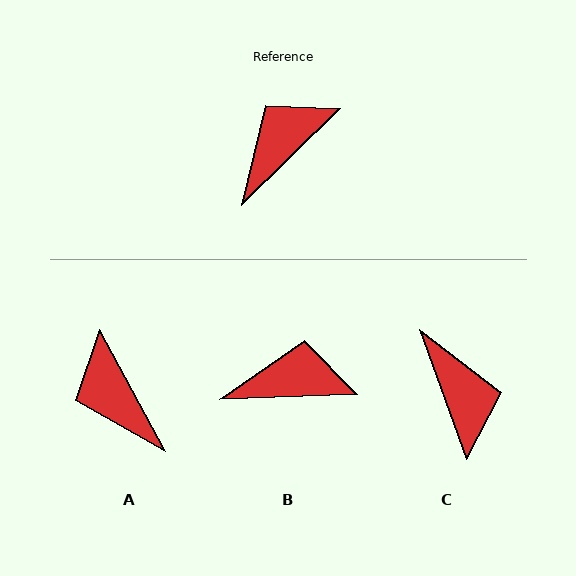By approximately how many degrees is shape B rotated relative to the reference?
Approximately 42 degrees clockwise.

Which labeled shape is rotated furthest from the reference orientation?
C, about 114 degrees away.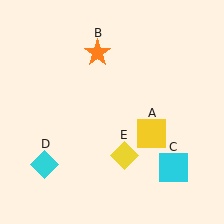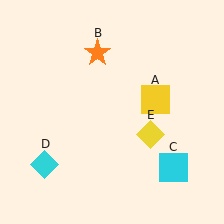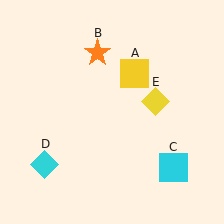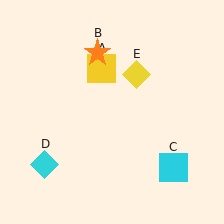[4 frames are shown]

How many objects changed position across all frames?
2 objects changed position: yellow square (object A), yellow diamond (object E).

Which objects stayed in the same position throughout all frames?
Orange star (object B) and cyan square (object C) and cyan diamond (object D) remained stationary.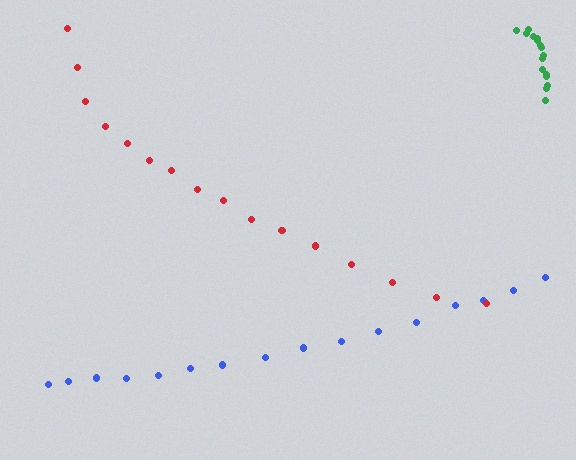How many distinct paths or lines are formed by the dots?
There are 3 distinct paths.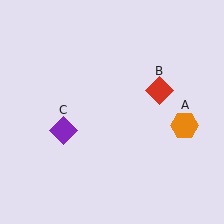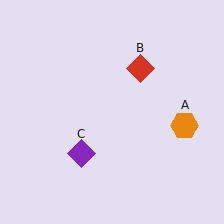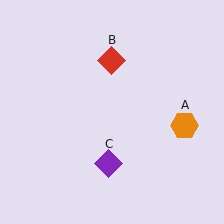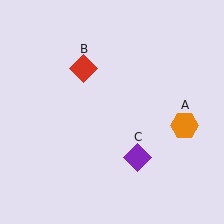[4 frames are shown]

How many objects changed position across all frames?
2 objects changed position: red diamond (object B), purple diamond (object C).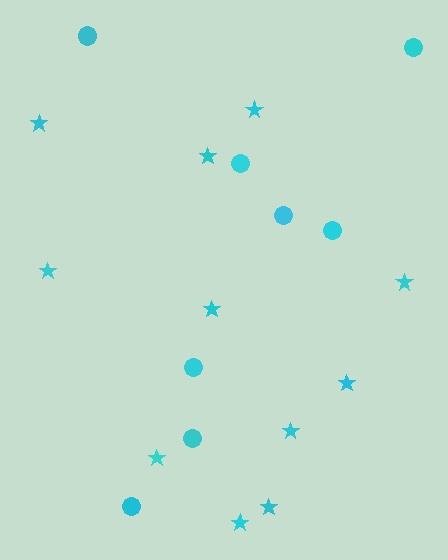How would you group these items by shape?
There are 2 groups: one group of circles (8) and one group of stars (11).